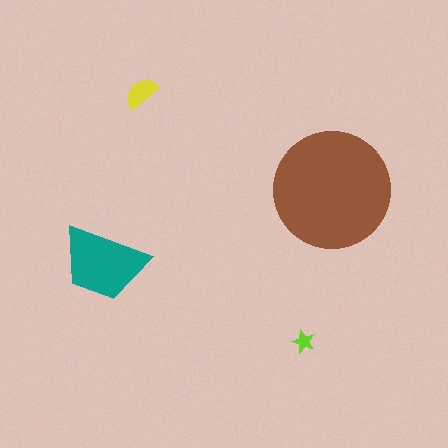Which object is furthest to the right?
The brown circle is rightmost.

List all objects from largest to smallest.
The brown circle, the teal trapezoid, the yellow semicircle, the lime star.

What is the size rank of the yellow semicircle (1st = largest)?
3rd.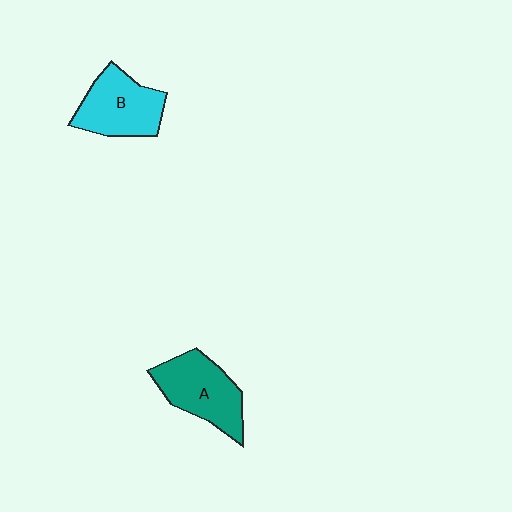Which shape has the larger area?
Shape A (teal).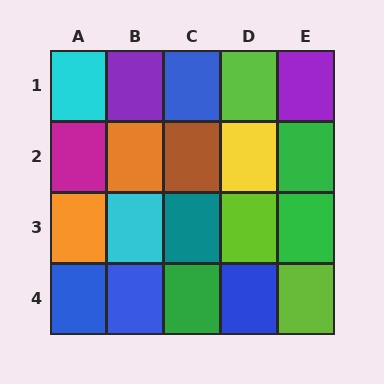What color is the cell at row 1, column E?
Purple.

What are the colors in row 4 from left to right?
Blue, blue, green, blue, lime.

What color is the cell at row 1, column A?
Cyan.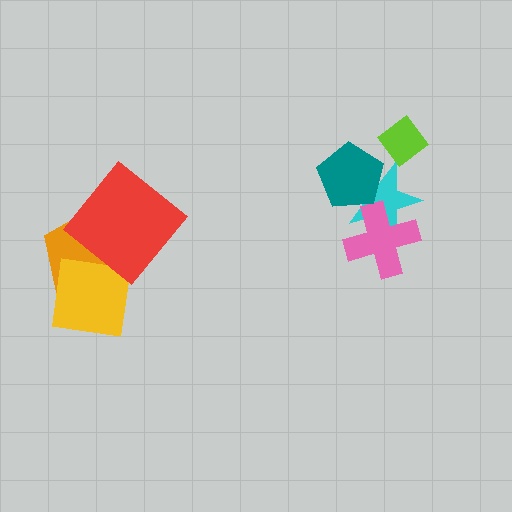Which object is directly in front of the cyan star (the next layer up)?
The pink cross is directly in front of the cyan star.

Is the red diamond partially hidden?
No, no other shape covers it.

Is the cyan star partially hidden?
Yes, it is partially covered by another shape.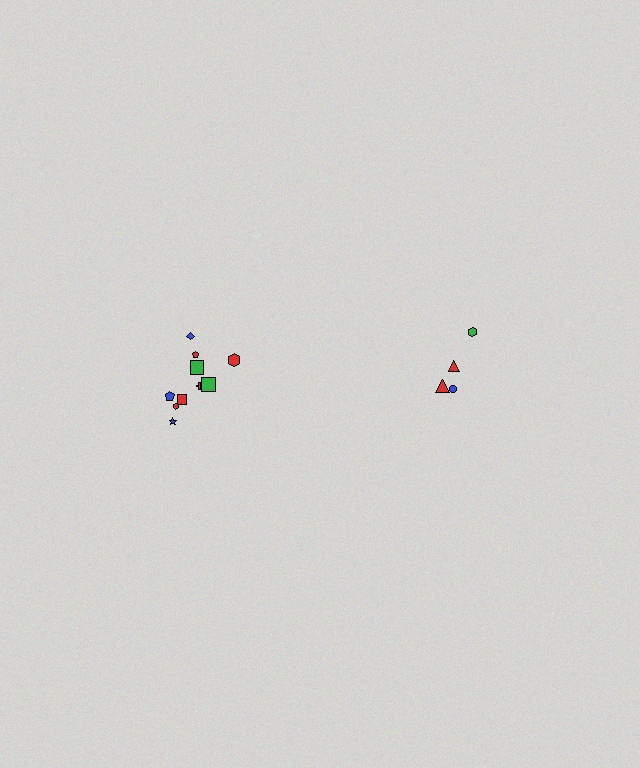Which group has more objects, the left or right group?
The left group.